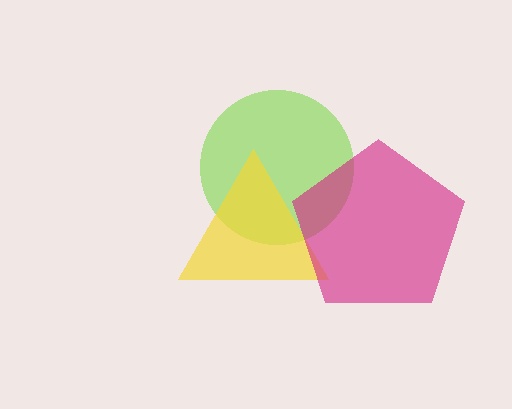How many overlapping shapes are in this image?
There are 3 overlapping shapes in the image.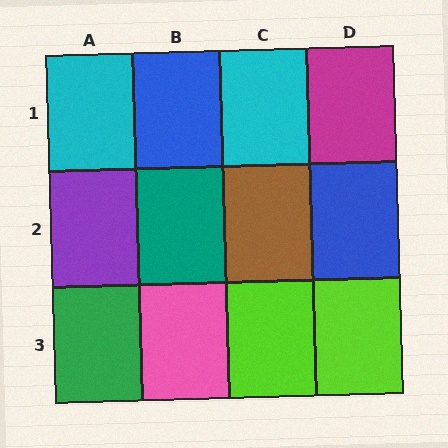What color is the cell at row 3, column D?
Lime.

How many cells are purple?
1 cell is purple.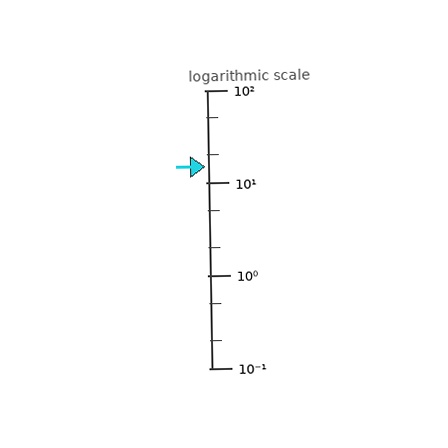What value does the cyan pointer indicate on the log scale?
The pointer indicates approximately 15.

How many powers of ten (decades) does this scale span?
The scale spans 3 decades, from 0.1 to 100.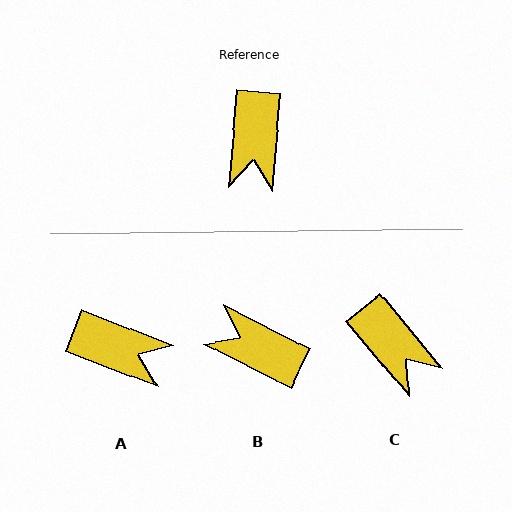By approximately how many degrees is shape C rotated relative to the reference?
Approximately 45 degrees counter-clockwise.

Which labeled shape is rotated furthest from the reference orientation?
B, about 112 degrees away.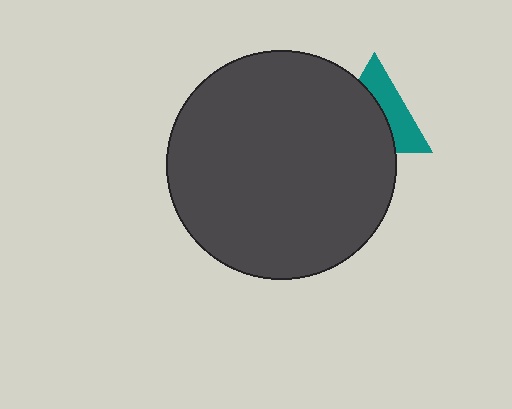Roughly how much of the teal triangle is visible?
A small part of it is visible (roughly 43%).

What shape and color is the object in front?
The object in front is a dark gray circle.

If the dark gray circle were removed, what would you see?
You would see the complete teal triangle.